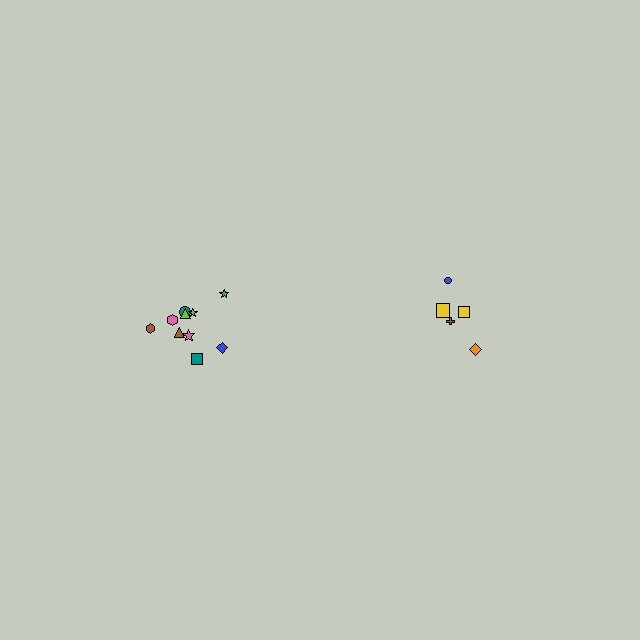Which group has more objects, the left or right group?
The left group.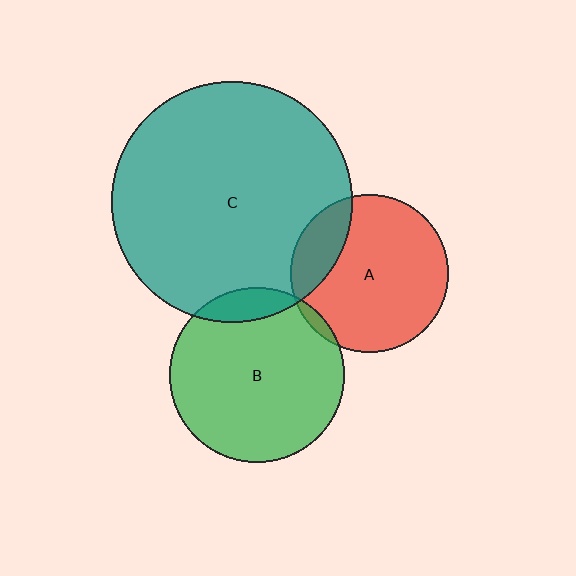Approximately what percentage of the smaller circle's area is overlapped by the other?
Approximately 10%.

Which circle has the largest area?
Circle C (teal).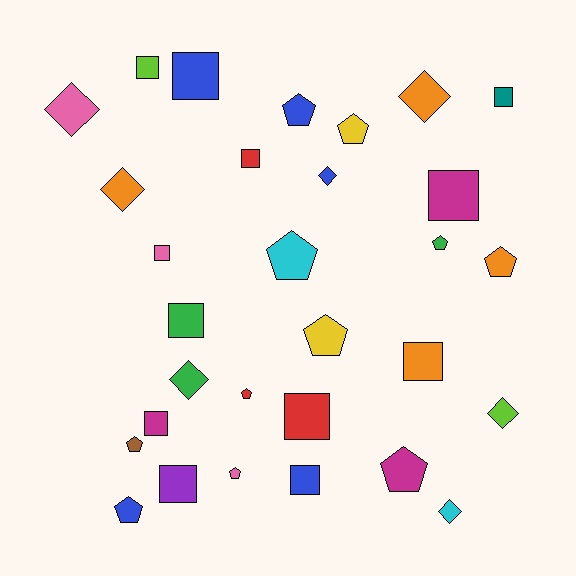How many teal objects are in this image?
There is 1 teal object.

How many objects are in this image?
There are 30 objects.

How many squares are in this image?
There are 12 squares.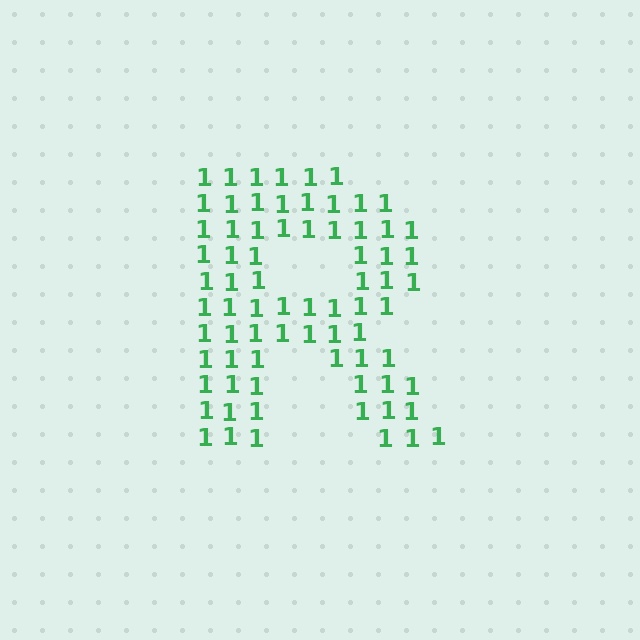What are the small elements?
The small elements are digit 1's.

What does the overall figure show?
The overall figure shows the letter R.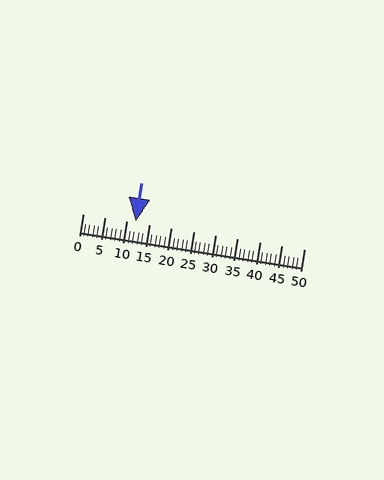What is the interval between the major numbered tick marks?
The major tick marks are spaced 5 units apart.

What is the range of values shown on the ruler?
The ruler shows values from 0 to 50.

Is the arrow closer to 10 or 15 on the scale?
The arrow is closer to 10.